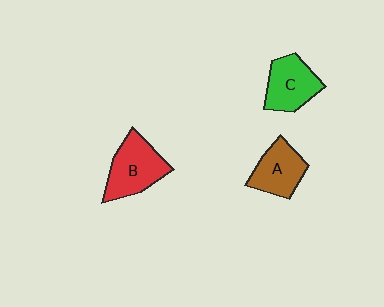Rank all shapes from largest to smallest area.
From largest to smallest: B (red), C (green), A (brown).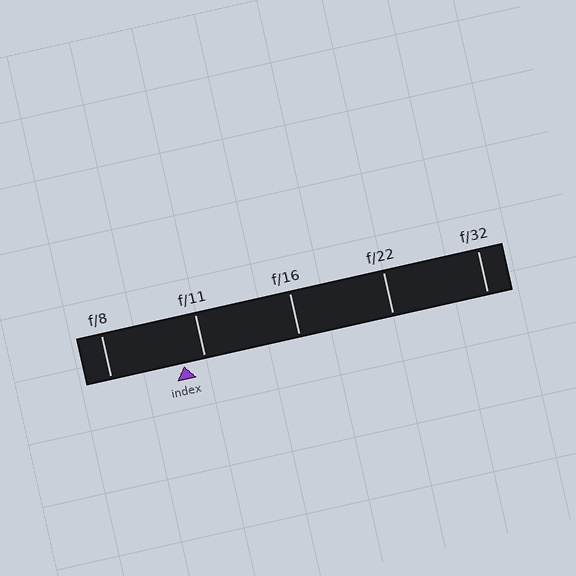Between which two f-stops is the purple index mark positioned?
The index mark is between f/8 and f/11.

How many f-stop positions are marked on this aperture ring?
There are 5 f-stop positions marked.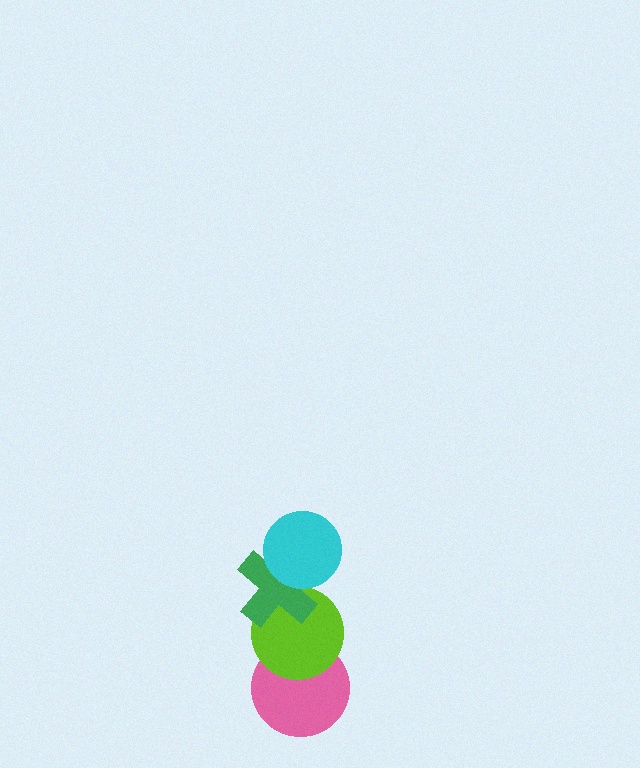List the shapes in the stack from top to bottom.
From top to bottom: the cyan circle, the green cross, the lime circle, the pink circle.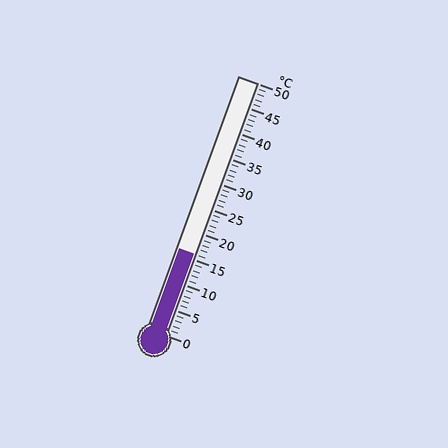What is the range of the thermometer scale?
The thermometer scale ranges from 0°C to 50°C.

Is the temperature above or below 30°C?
The temperature is below 30°C.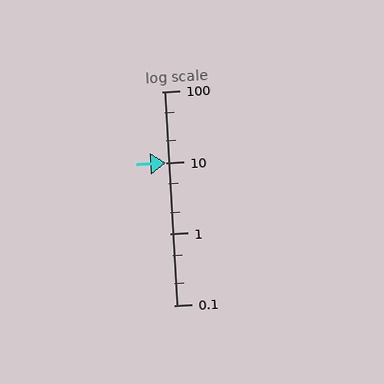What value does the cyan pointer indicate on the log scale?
The pointer indicates approximately 10.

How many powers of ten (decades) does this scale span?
The scale spans 3 decades, from 0.1 to 100.